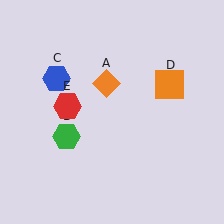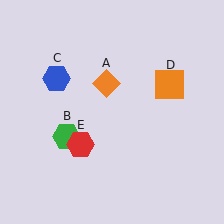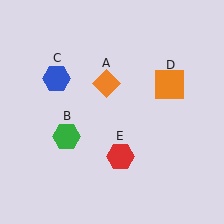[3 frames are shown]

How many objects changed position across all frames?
1 object changed position: red hexagon (object E).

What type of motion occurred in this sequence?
The red hexagon (object E) rotated counterclockwise around the center of the scene.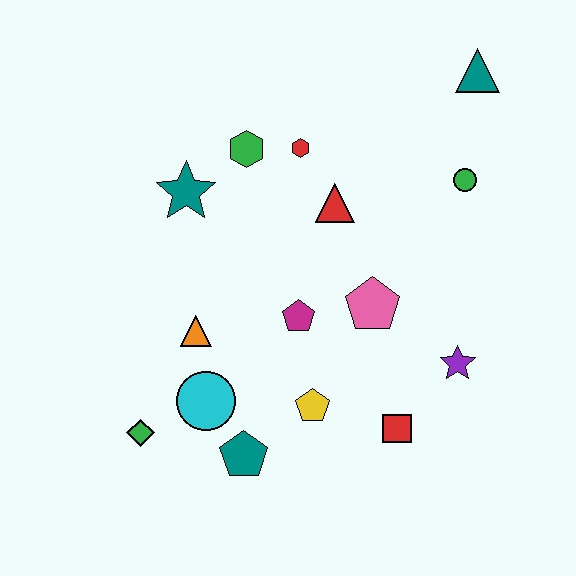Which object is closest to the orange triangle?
The cyan circle is closest to the orange triangle.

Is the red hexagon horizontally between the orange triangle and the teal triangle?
Yes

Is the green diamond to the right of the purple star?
No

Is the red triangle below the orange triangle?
No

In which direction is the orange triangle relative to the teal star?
The orange triangle is below the teal star.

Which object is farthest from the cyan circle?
The teal triangle is farthest from the cyan circle.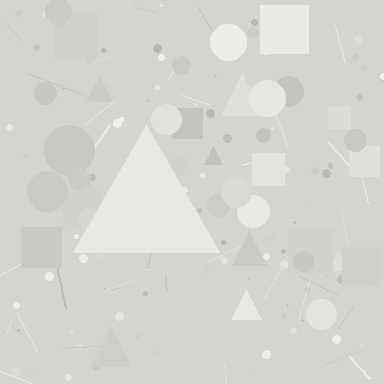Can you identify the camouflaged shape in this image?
The camouflaged shape is a triangle.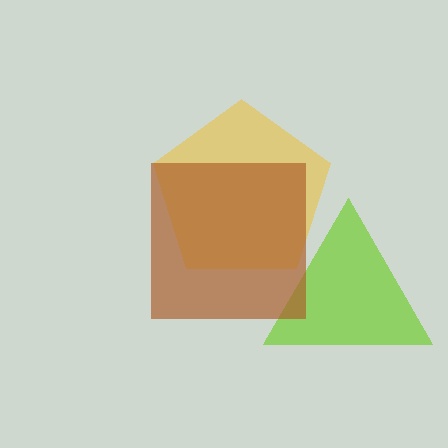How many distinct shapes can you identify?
There are 3 distinct shapes: a lime triangle, a yellow pentagon, a brown square.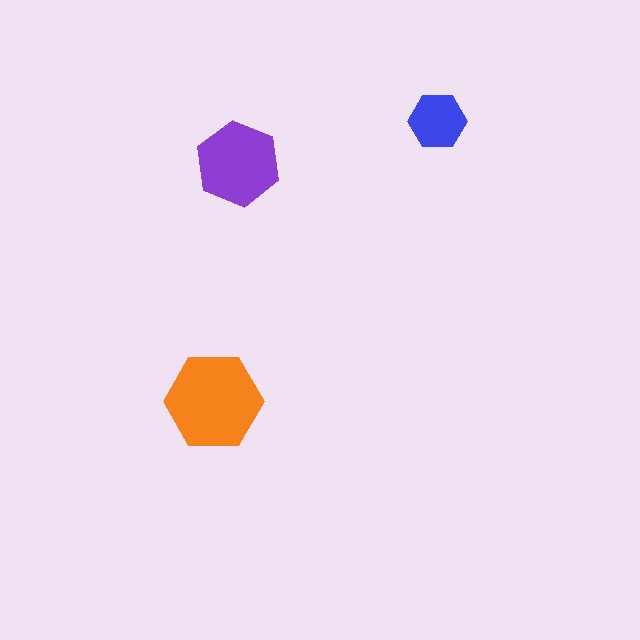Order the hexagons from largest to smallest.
the orange one, the purple one, the blue one.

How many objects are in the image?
There are 3 objects in the image.